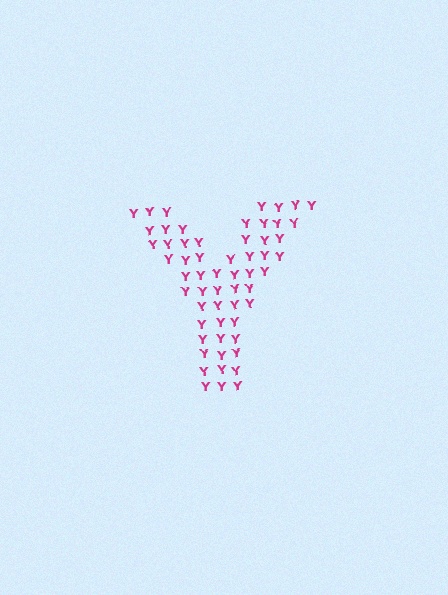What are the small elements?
The small elements are letter Y's.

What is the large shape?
The large shape is the letter Y.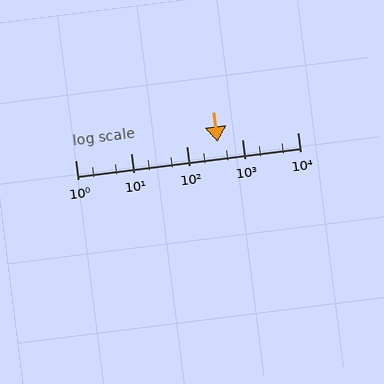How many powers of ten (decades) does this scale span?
The scale spans 4 decades, from 1 to 10000.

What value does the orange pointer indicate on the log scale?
The pointer indicates approximately 370.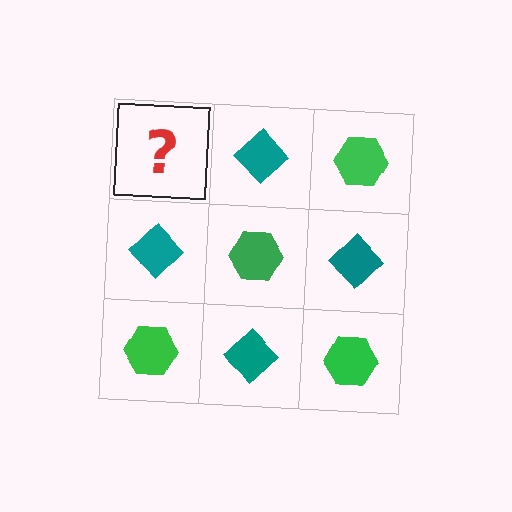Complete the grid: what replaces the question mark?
The question mark should be replaced with a green hexagon.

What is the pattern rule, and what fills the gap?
The rule is that it alternates green hexagon and teal diamond in a checkerboard pattern. The gap should be filled with a green hexagon.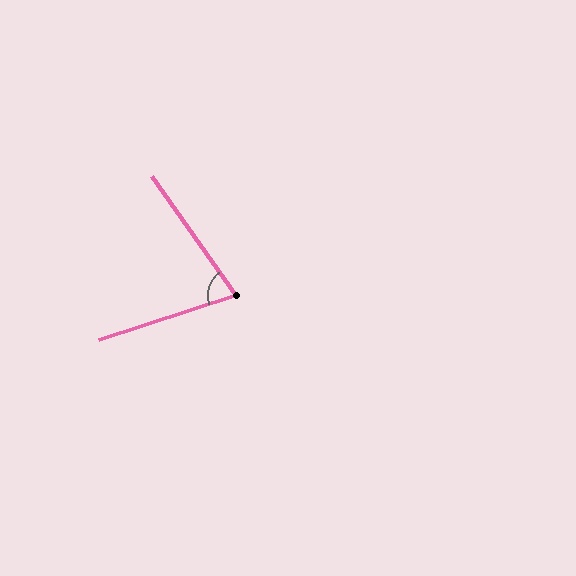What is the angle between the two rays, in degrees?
Approximately 73 degrees.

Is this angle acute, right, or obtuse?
It is acute.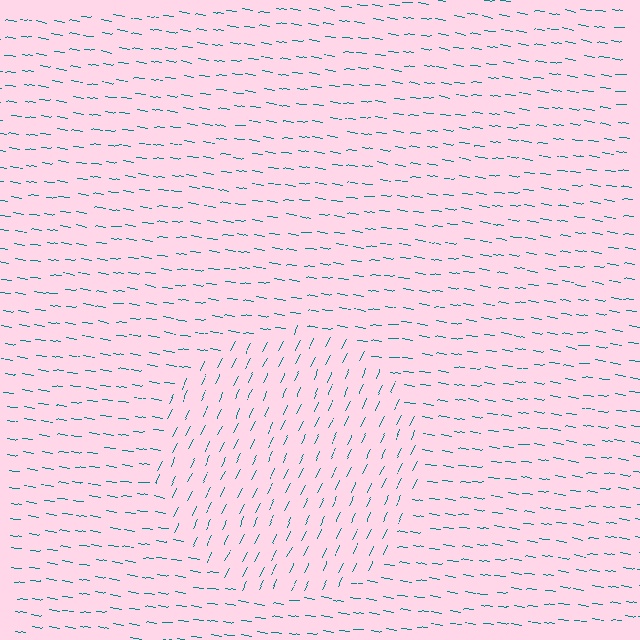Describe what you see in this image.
The image is filled with small teal line segments. A circle region in the image has lines oriented differently from the surrounding lines, creating a visible texture boundary.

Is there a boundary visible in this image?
Yes, there is a texture boundary formed by a change in line orientation.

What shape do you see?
I see a circle.